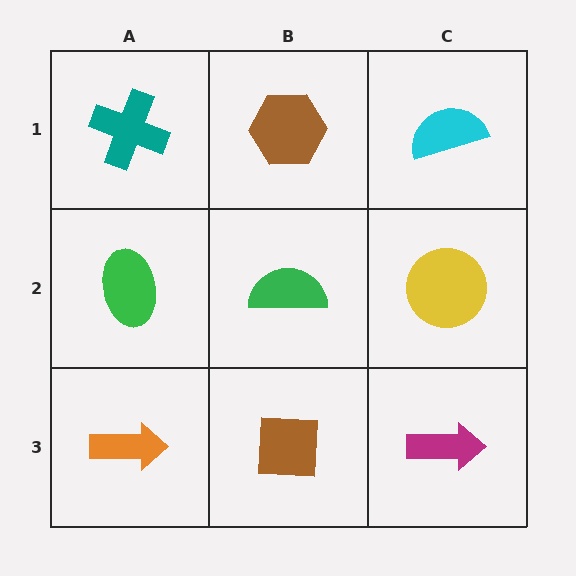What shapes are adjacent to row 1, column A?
A green ellipse (row 2, column A), a brown hexagon (row 1, column B).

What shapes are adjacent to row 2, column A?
A teal cross (row 1, column A), an orange arrow (row 3, column A), a green semicircle (row 2, column B).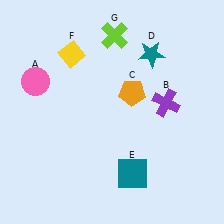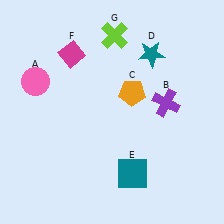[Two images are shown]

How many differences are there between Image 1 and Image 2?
There is 1 difference between the two images.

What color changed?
The diamond (F) changed from yellow in Image 1 to magenta in Image 2.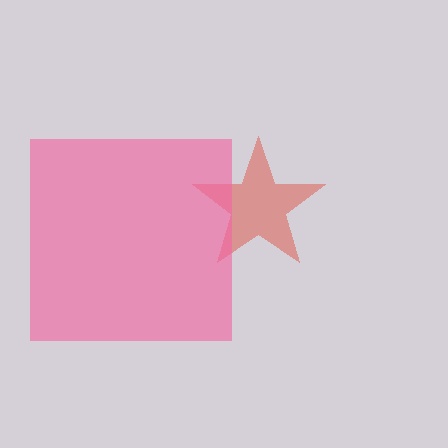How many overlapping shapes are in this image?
There are 2 overlapping shapes in the image.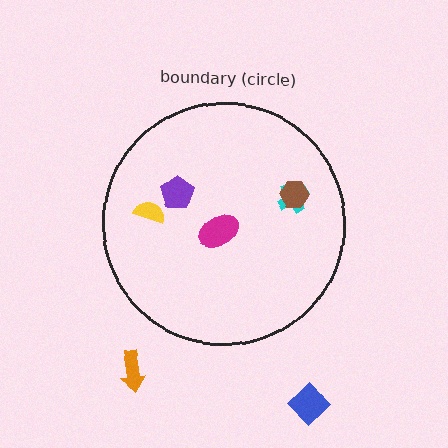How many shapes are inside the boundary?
5 inside, 2 outside.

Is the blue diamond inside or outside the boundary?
Outside.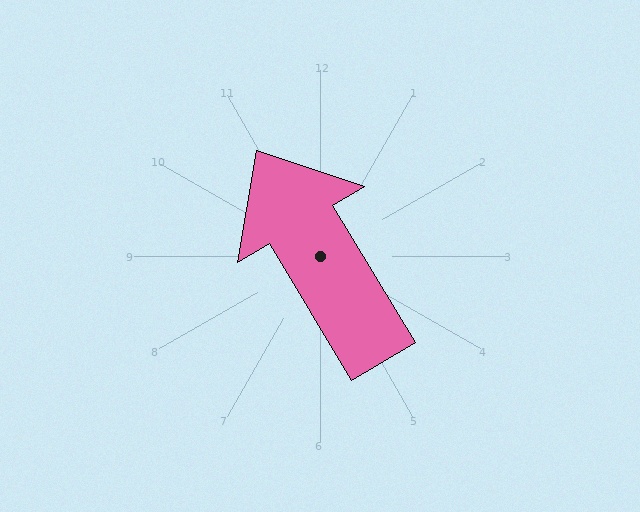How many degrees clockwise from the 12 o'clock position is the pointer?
Approximately 329 degrees.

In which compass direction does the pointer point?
Northwest.